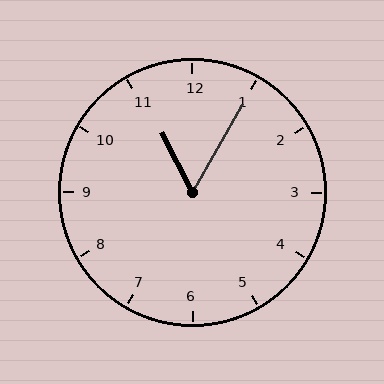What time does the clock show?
11:05.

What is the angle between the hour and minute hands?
Approximately 58 degrees.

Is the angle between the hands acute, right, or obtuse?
It is acute.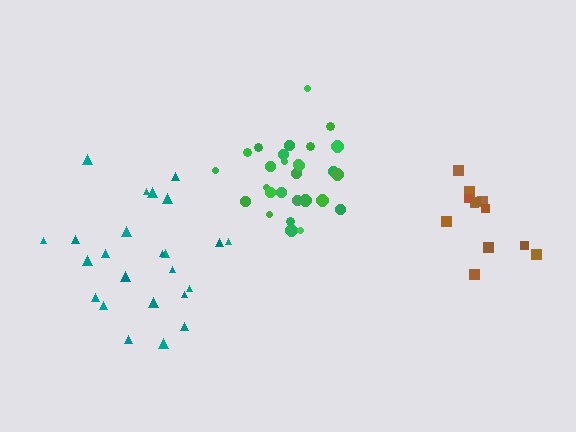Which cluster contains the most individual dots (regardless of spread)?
Green (28).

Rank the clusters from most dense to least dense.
green, teal, brown.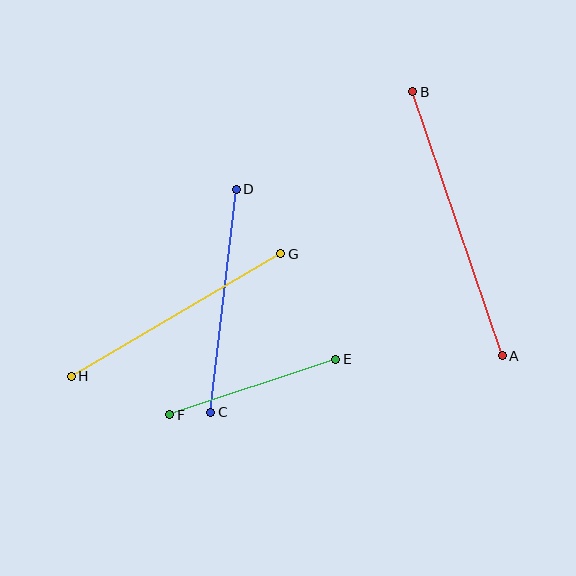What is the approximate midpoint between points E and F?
The midpoint is at approximately (253, 387) pixels.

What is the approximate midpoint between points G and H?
The midpoint is at approximately (176, 315) pixels.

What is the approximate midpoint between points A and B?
The midpoint is at approximately (458, 224) pixels.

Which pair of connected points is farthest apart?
Points A and B are farthest apart.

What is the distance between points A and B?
The distance is approximately 279 pixels.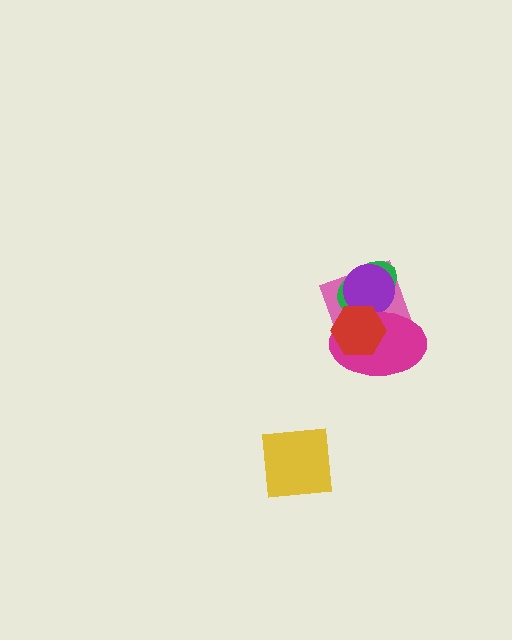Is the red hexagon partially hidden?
No, no other shape covers it.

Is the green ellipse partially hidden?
Yes, it is partially covered by another shape.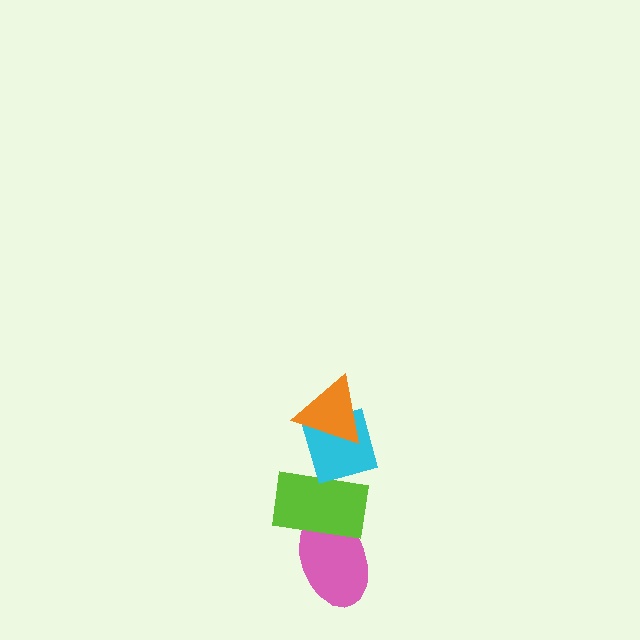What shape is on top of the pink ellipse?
The lime rectangle is on top of the pink ellipse.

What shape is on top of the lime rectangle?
The cyan diamond is on top of the lime rectangle.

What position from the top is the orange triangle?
The orange triangle is 1st from the top.